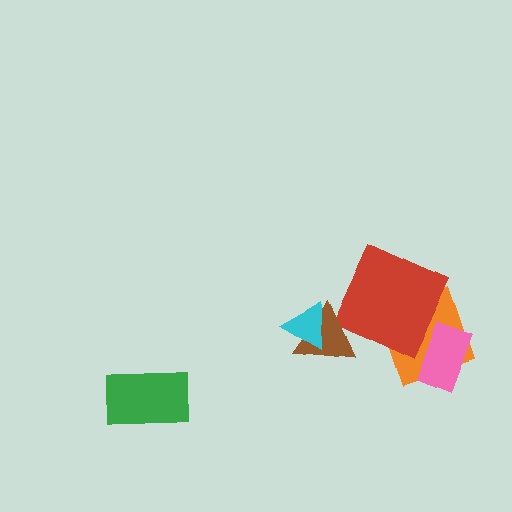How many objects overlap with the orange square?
2 objects overlap with the orange square.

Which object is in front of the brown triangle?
The cyan triangle is in front of the brown triangle.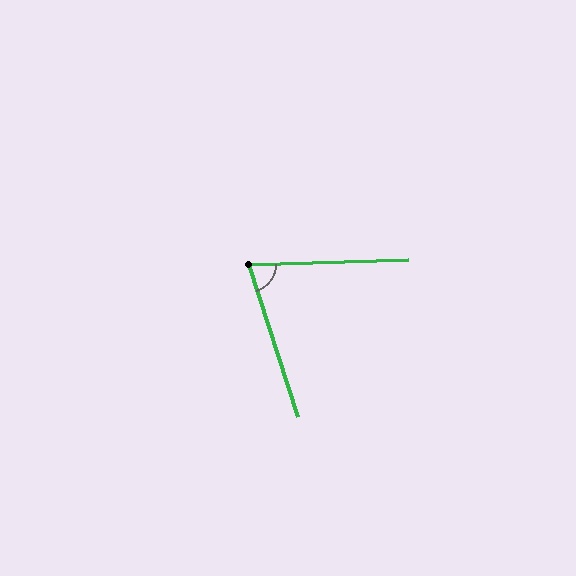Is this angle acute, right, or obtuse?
It is acute.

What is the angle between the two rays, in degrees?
Approximately 74 degrees.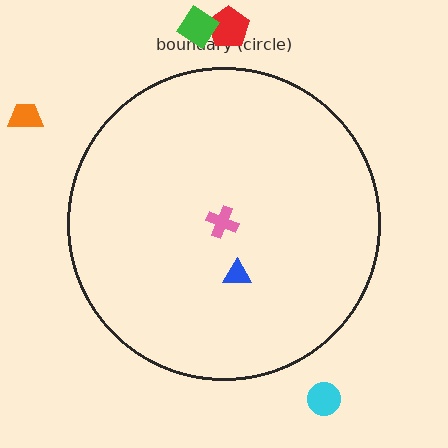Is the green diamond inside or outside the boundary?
Outside.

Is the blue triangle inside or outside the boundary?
Inside.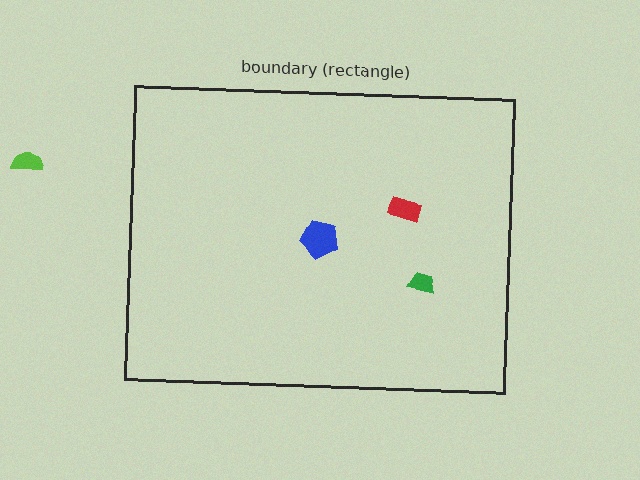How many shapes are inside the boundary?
3 inside, 1 outside.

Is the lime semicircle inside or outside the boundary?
Outside.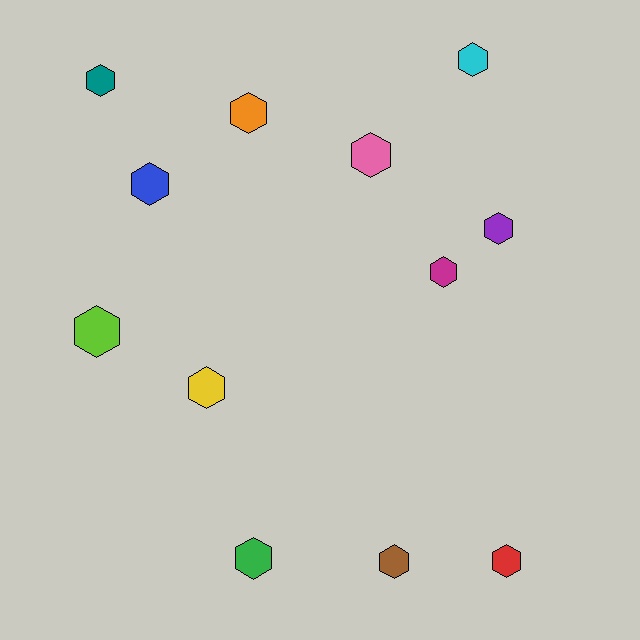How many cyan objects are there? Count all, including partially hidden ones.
There is 1 cyan object.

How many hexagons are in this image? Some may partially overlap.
There are 12 hexagons.